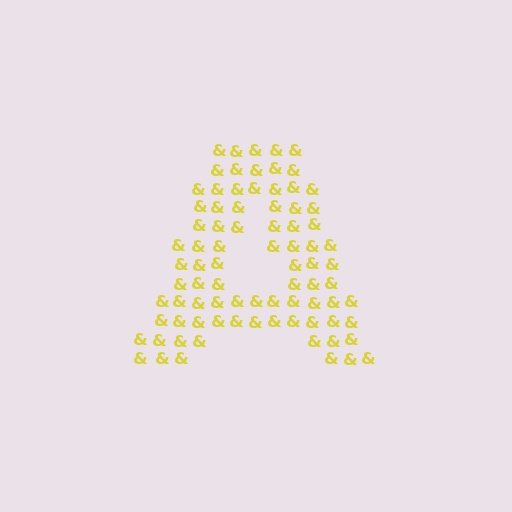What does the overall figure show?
The overall figure shows the letter A.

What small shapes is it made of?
It is made of small ampersands.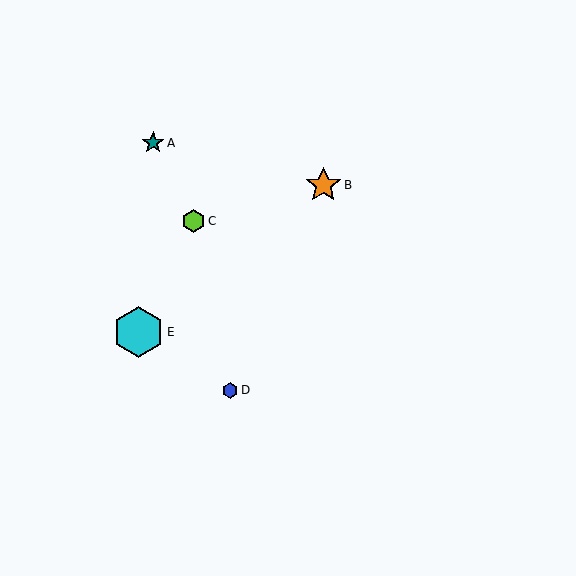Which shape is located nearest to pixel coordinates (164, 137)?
The teal star (labeled A) at (153, 143) is nearest to that location.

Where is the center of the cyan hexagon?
The center of the cyan hexagon is at (138, 332).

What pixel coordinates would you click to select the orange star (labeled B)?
Click at (323, 185) to select the orange star B.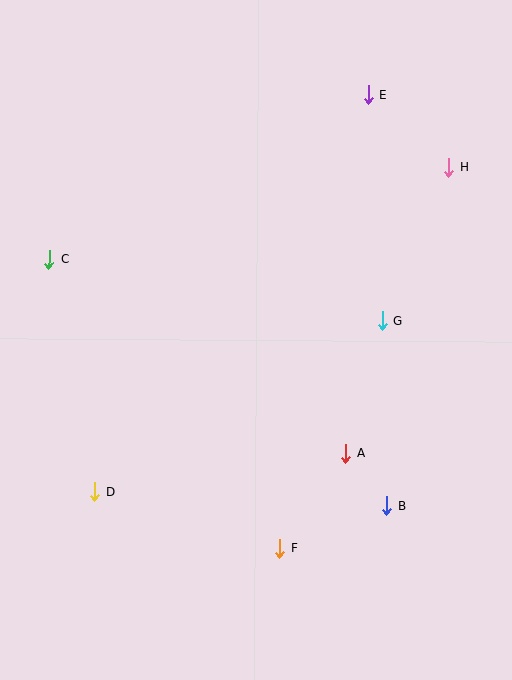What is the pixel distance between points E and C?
The distance between E and C is 358 pixels.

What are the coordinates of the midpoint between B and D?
The midpoint between B and D is at (241, 499).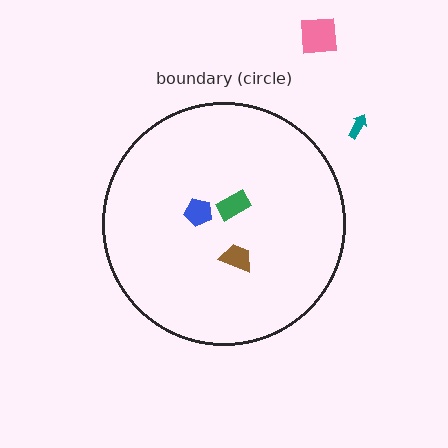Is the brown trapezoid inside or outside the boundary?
Inside.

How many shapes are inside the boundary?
3 inside, 2 outside.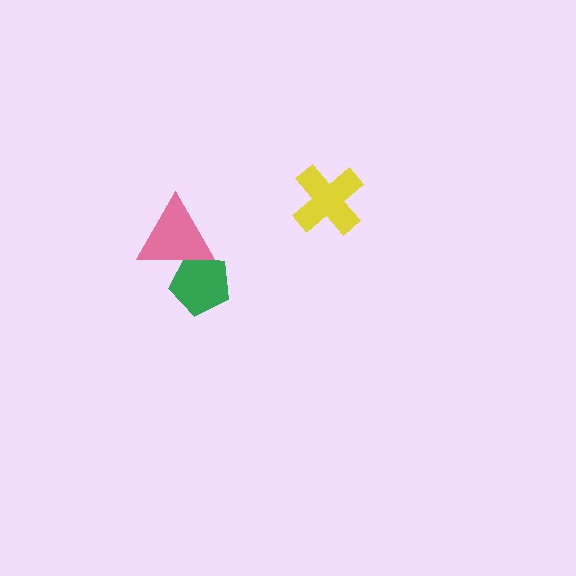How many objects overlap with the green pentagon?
1 object overlaps with the green pentagon.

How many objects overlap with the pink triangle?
1 object overlaps with the pink triangle.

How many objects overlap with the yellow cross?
0 objects overlap with the yellow cross.